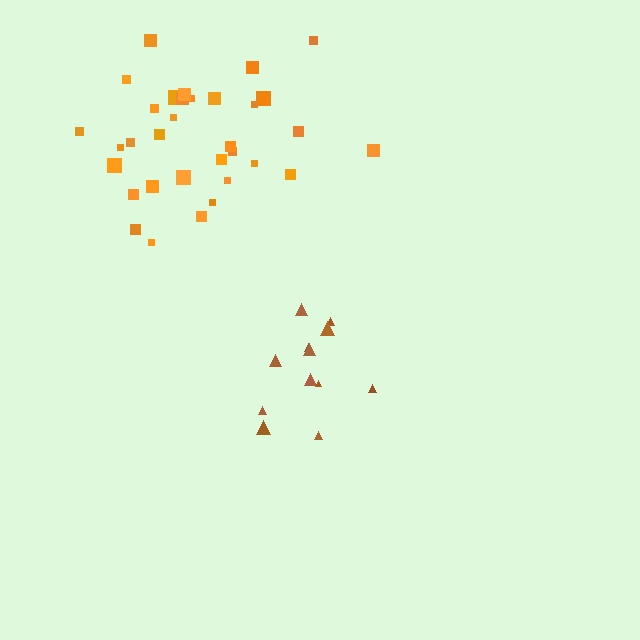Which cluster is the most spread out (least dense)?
Orange.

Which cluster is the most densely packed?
Brown.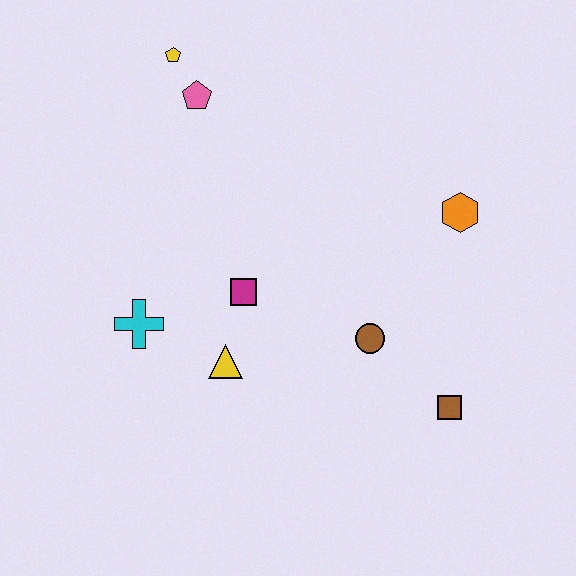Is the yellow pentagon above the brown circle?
Yes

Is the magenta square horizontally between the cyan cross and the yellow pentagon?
No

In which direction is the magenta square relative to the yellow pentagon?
The magenta square is below the yellow pentagon.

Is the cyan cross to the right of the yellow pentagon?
No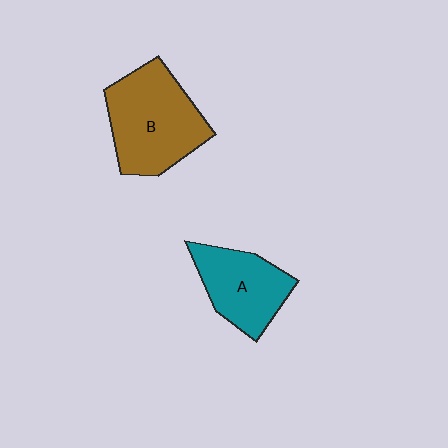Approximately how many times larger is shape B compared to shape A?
Approximately 1.4 times.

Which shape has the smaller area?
Shape A (teal).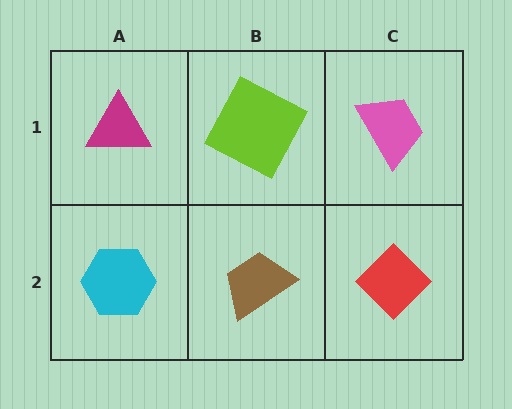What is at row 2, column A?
A cyan hexagon.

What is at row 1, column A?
A magenta triangle.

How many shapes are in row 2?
3 shapes.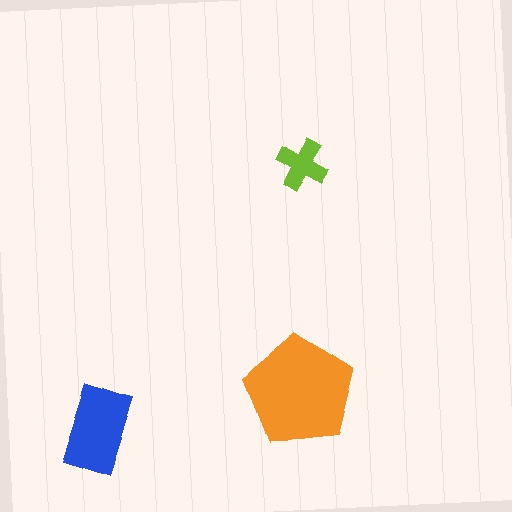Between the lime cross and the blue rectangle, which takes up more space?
The blue rectangle.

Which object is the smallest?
The lime cross.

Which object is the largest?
The orange pentagon.